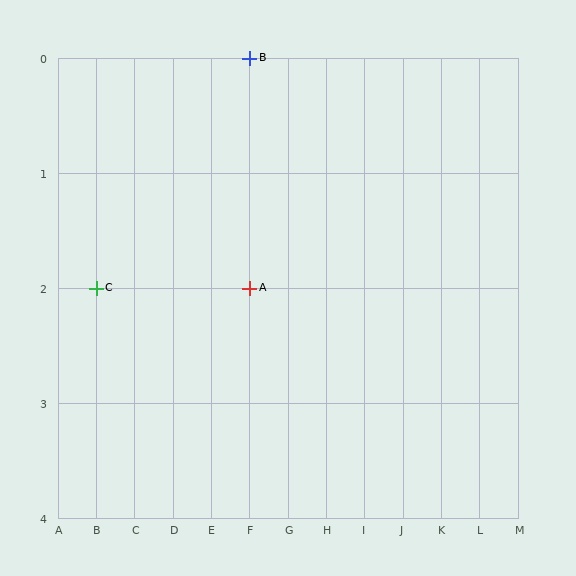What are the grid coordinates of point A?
Point A is at grid coordinates (F, 2).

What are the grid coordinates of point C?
Point C is at grid coordinates (B, 2).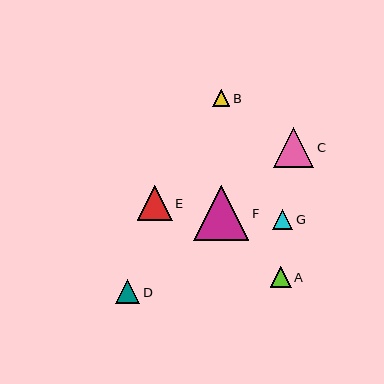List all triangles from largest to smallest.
From largest to smallest: F, C, E, D, A, G, B.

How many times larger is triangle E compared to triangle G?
Triangle E is approximately 1.8 times the size of triangle G.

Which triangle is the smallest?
Triangle B is the smallest with a size of approximately 17 pixels.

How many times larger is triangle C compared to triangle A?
Triangle C is approximately 1.9 times the size of triangle A.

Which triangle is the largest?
Triangle F is the largest with a size of approximately 55 pixels.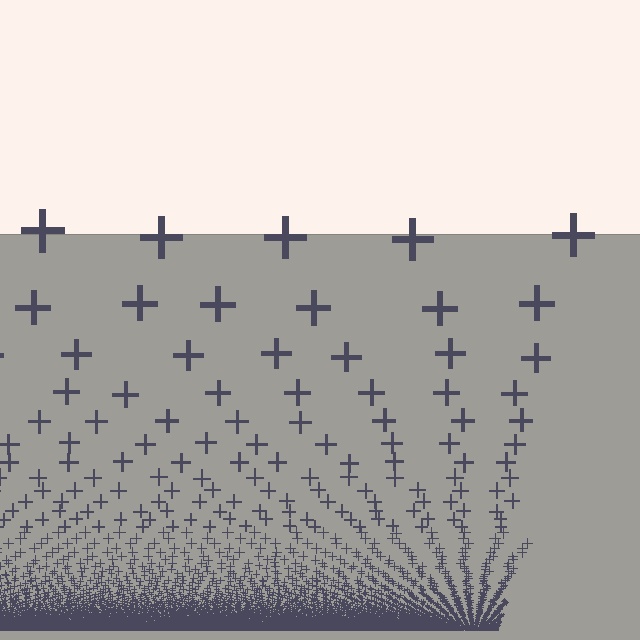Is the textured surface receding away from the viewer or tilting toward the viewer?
The surface appears to tilt toward the viewer. Texture elements get larger and sparser toward the top.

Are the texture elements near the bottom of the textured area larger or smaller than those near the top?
Smaller. The gradient is inverted — elements near the bottom are smaller and denser.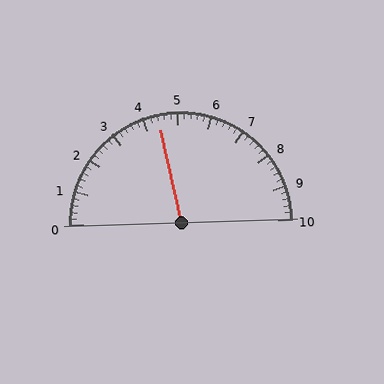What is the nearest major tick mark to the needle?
The nearest major tick mark is 4.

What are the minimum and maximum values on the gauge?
The gauge ranges from 0 to 10.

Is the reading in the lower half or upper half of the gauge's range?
The reading is in the lower half of the range (0 to 10).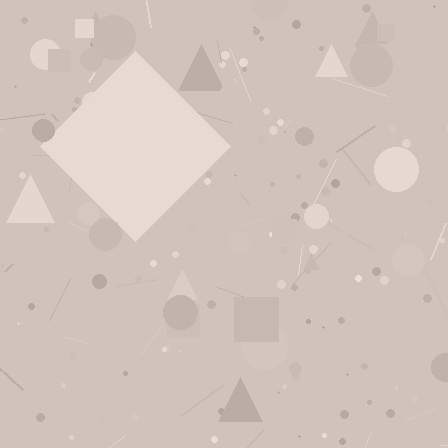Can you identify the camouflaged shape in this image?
The camouflaged shape is a diamond.